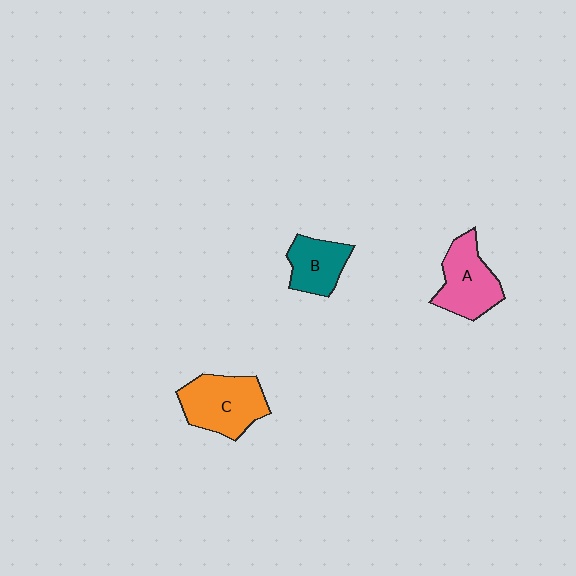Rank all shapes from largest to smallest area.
From largest to smallest: C (orange), A (pink), B (teal).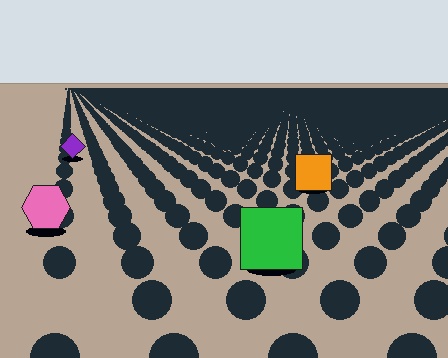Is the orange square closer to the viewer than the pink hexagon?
No. The pink hexagon is closer — you can tell from the texture gradient: the ground texture is coarser near it.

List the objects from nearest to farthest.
From nearest to farthest: the green square, the pink hexagon, the orange square, the purple diamond.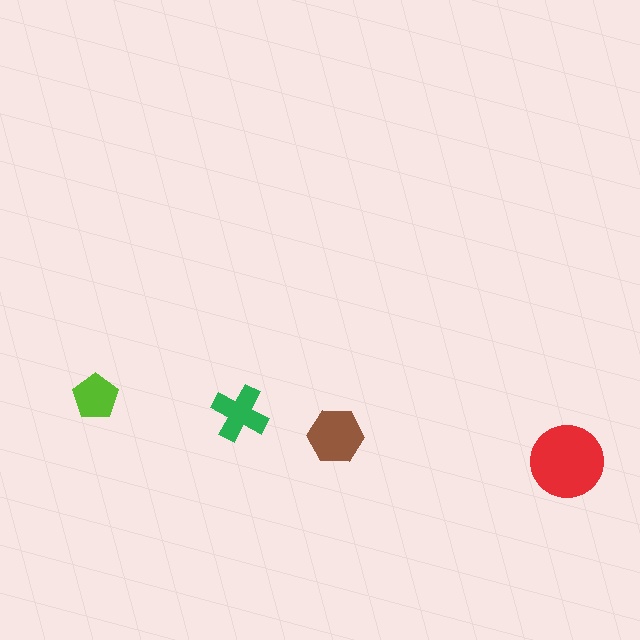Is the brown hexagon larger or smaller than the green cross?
Larger.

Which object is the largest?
The red circle.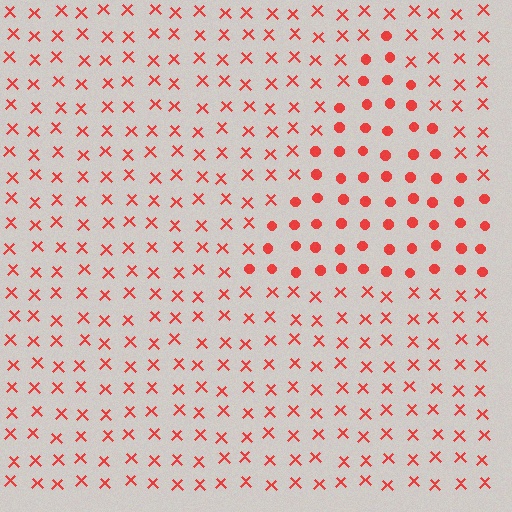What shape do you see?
I see a triangle.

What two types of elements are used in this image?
The image uses circles inside the triangle region and X marks outside it.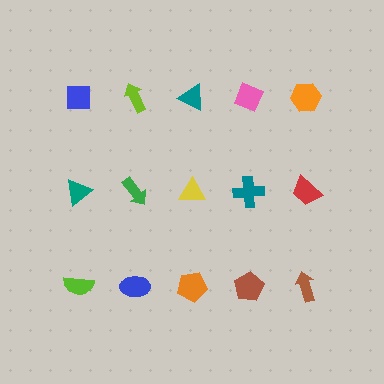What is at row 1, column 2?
A lime arrow.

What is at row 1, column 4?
A pink diamond.